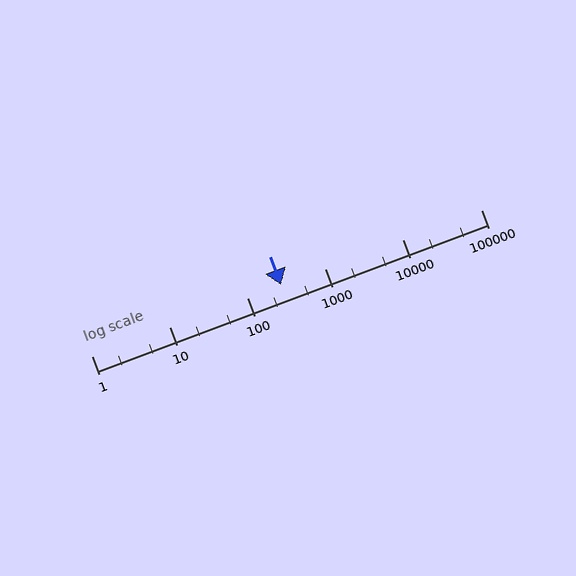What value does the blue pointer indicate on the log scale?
The pointer indicates approximately 270.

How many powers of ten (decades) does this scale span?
The scale spans 5 decades, from 1 to 100000.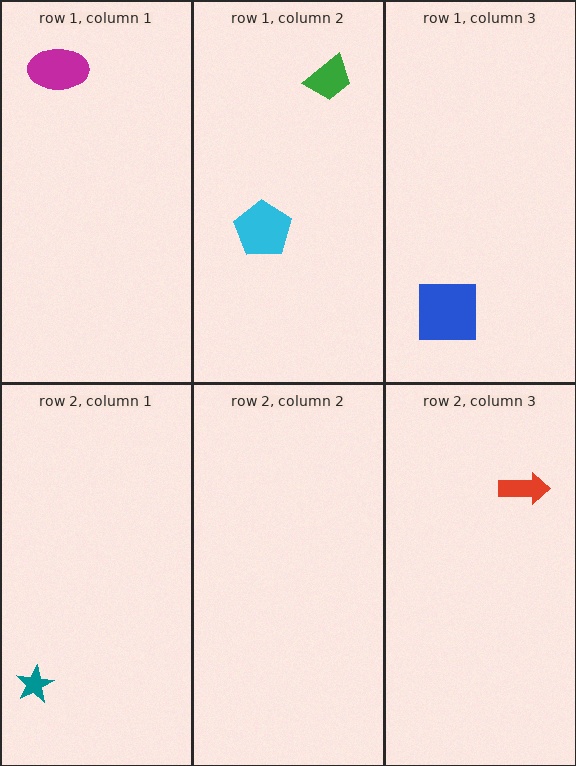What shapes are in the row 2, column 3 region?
The red arrow.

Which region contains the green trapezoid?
The row 1, column 2 region.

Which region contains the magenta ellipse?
The row 1, column 1 region.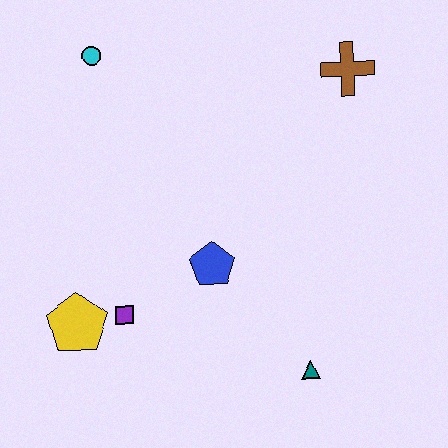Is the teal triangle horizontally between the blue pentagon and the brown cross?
Yes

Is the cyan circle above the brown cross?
Yes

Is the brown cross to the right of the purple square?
Yes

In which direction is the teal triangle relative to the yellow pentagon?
The teal triangle is to the right of the yellow pentagon.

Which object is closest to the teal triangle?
The blue pentagon is closest to the teal triangle.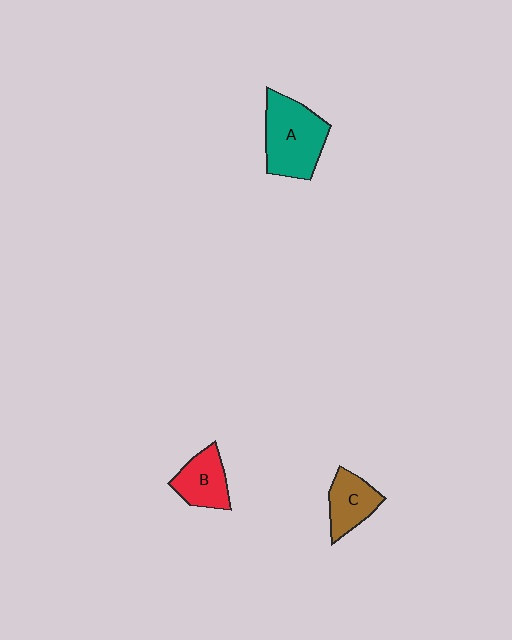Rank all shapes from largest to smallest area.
From largest to smallest: A (teal), B (red), C (brown).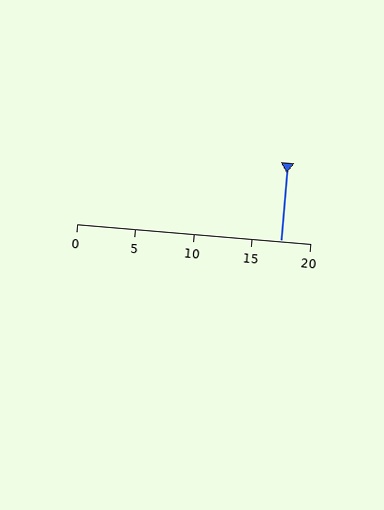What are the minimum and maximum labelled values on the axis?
The axis runs from 0 to 20.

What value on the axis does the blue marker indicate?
The marker indicates approximately 17.5.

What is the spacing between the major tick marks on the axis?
The major ticks are spaced 5 apart.